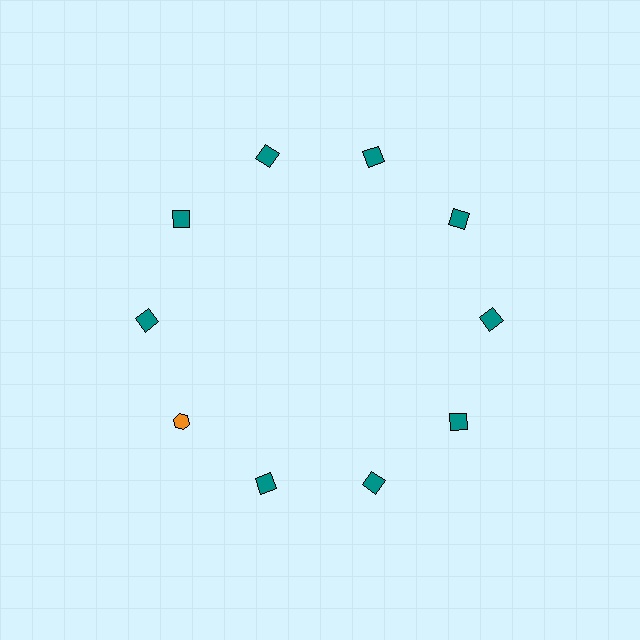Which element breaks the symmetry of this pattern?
The orange hexagon at roughly the 8 o'clock position breaks the symmetry. All other shapes are teal squares.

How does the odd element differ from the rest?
It differs in both color (orange instead of teal) and shape (hexagon instead of square).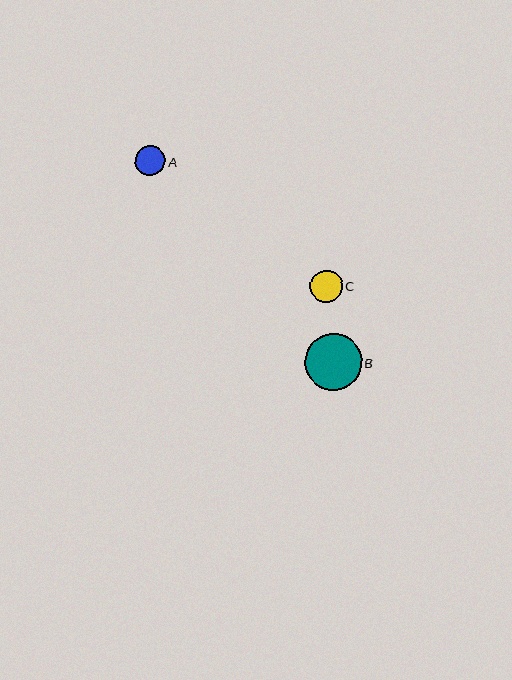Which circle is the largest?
Circle B is the largest with a size of approximately 57 pixels.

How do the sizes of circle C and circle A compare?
Circle C and circle A are approximately the same size.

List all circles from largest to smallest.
From largest to smallest: B, C, A.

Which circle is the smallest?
Circle A is the smallest with a size of approximately 30 pixels.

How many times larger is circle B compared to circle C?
Circle B is approximately 1.7 times the size of circle C.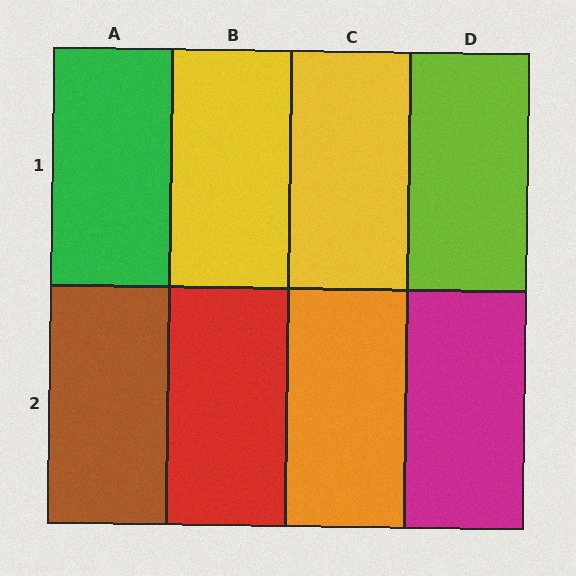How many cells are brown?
1 cell is brown.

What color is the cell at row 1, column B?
Yellow.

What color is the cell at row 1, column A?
Green.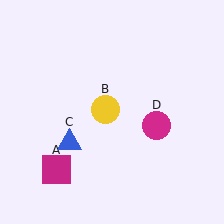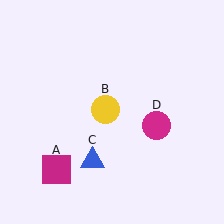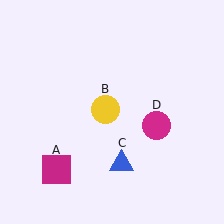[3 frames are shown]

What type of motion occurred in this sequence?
The blue triangle (object C) rotated counterclockwise around the center of the scene.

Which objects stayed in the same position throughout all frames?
Magenta square (object A) and yellow circle (object B) and magenta circle (object D) remained stationary.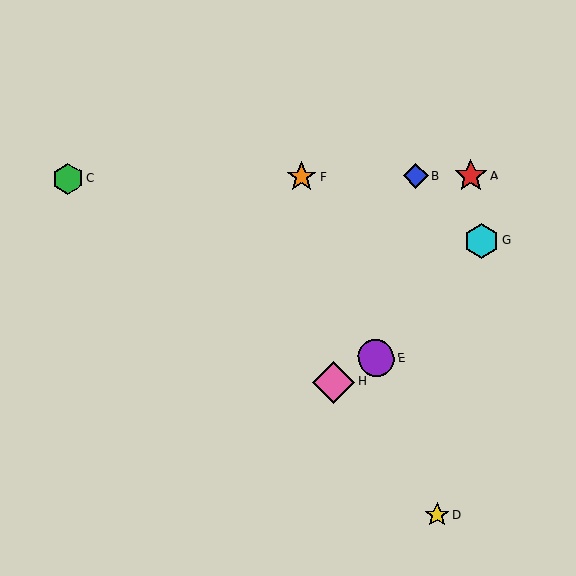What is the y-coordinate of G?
Object G is at y≈240.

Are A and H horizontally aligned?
No, A is at y≈175 and H is at y≈382.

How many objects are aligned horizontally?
4 objects (A, B, C, F) are aligned horizontally.